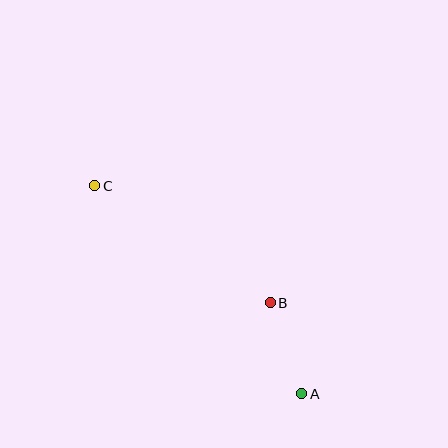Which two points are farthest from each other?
Points A and C are farthest from each other.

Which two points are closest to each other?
Points A and B are closest to each other.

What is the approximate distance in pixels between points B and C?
The distance between B and C is approximately 211 pixels.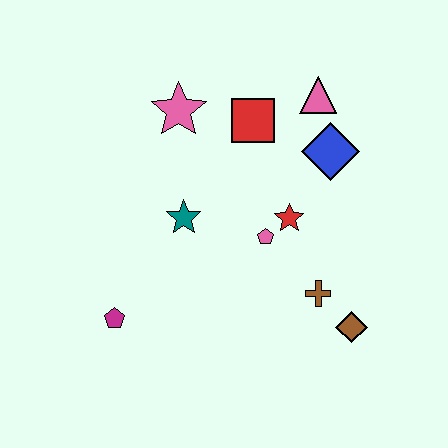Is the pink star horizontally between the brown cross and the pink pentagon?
No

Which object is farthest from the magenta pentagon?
The pink triangle is farthest from the magenta pentagon.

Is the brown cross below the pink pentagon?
Yes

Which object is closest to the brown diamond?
The brown cross is closest to the brown diamond.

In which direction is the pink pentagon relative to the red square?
The pink pentagon is below the red square.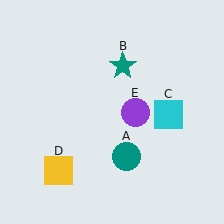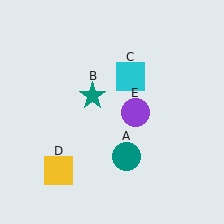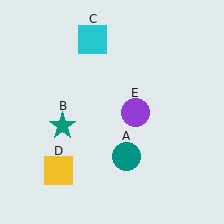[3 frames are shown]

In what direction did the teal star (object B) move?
The teal star (object B) moved down and to the left.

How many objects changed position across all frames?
2 objects changed position: teal star (object B), cyan square (object C).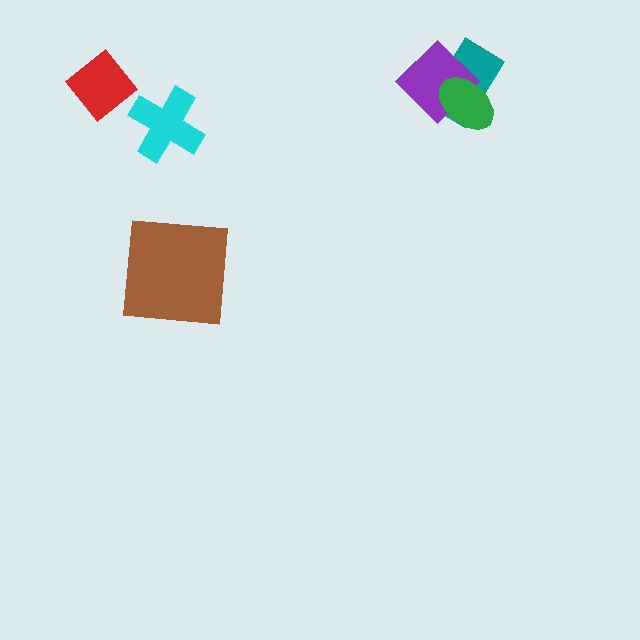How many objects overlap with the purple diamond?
2 objects overlap with the purple diamond.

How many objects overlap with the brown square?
0 objects overlap with the brown square.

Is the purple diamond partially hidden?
Yes, it is partially covered by another shape.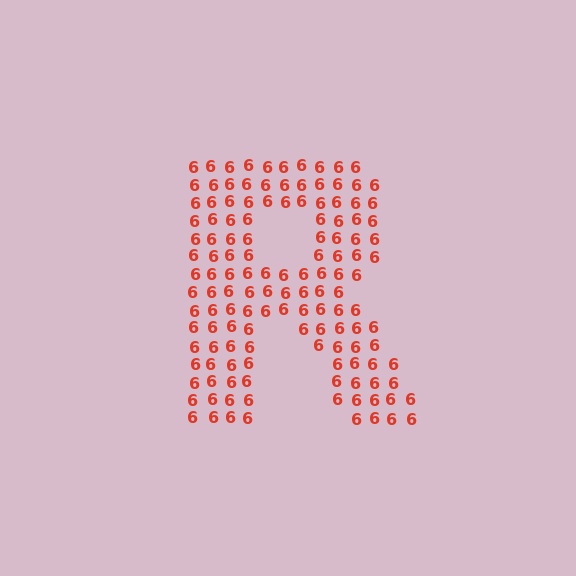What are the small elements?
The small elements are digit 6's.